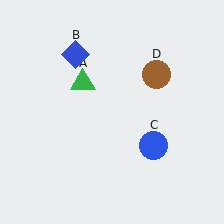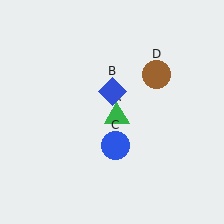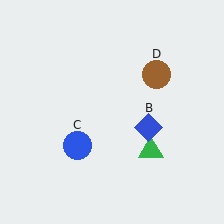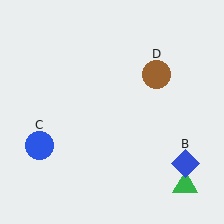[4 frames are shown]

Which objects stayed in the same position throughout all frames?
Brown circle (object D) remained stationary.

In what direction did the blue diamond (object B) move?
The blue diamond (object B) moved down and to the right.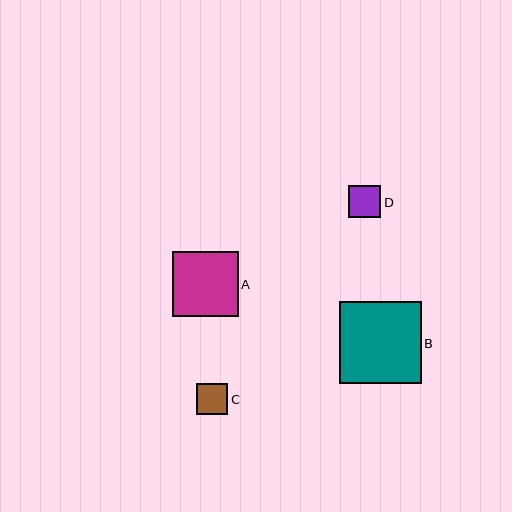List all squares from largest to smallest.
From largest to smallest: B, A, D, C.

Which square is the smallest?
Square C is the smallest with a size of approximately 31 pixels.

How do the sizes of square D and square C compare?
Square D and square C are approximately the same size.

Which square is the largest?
Square B is the largest with a size of approximately 81 pixels.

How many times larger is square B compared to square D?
Square B is approximately 2.5 times the size of square D.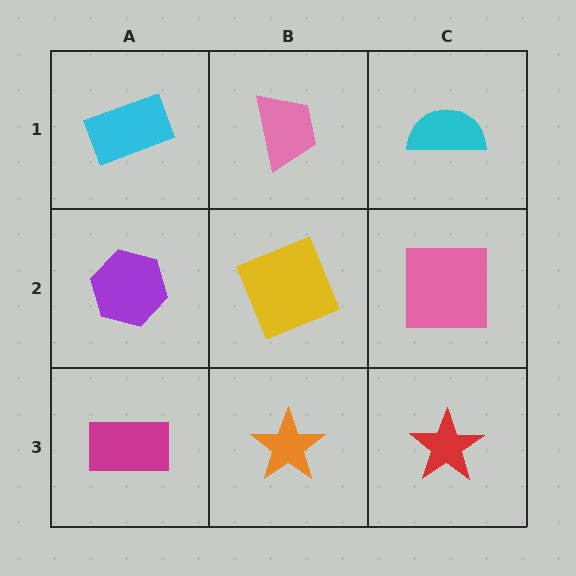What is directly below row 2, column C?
A red star.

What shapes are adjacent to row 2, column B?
A pink trapezoid (row 1, column B), an orange star (row 3, column B), a purple hexagon (row 2, column A), a pink square (row 2, column C).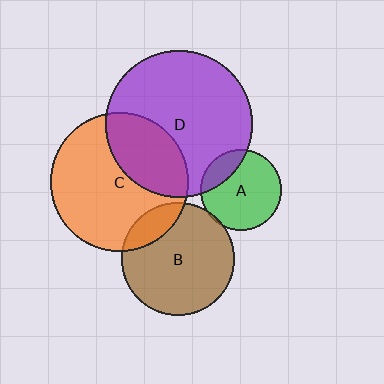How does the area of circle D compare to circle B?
Approximately 1.7 times.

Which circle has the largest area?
Circle D (purple).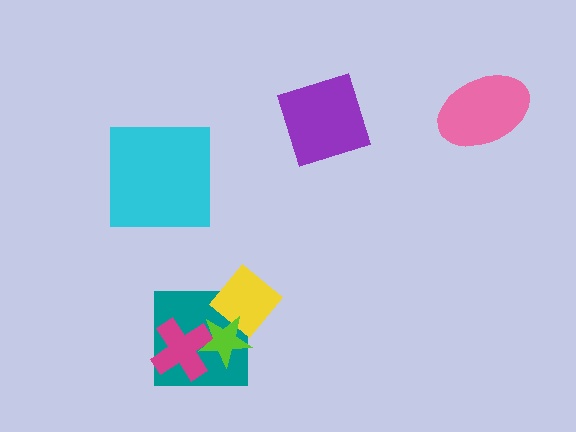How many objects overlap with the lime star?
3 objects overlap with the lime star.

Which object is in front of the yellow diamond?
The lime star is in front of the yellow diamond.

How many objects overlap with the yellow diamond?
2 objects overlap with the yellow diamond.